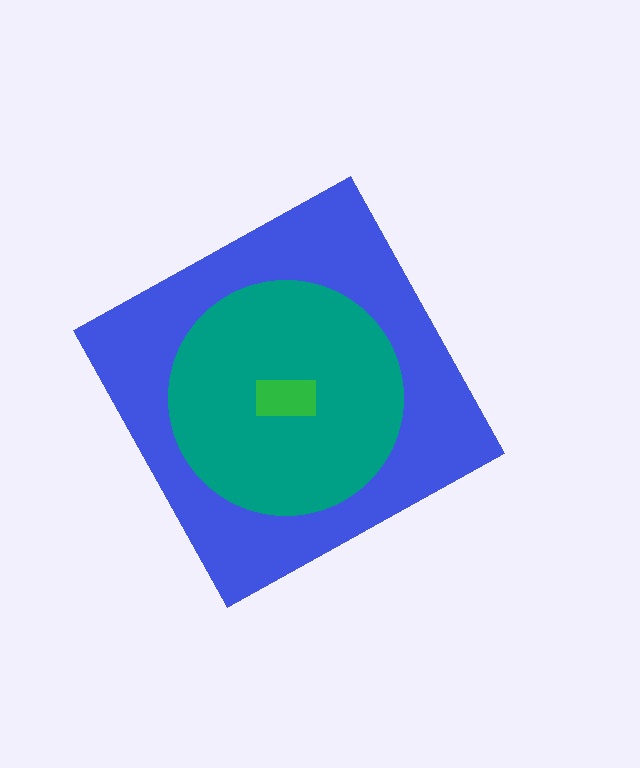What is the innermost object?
The green rectangle.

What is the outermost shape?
The blue diamond.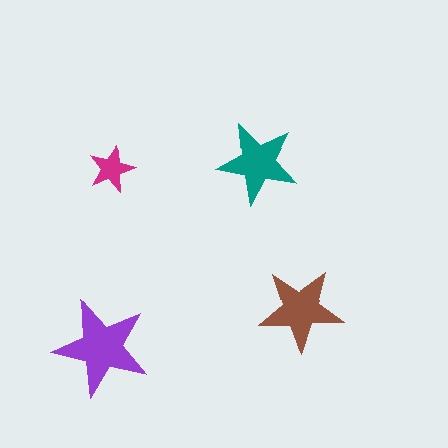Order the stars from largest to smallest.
the purple one, the brown one, the teal one, the magenta one.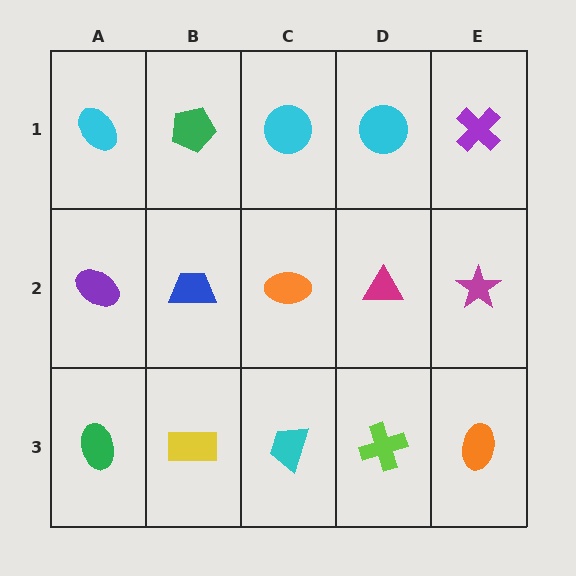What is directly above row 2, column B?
A green pentagon.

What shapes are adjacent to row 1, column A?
A purple ellipse (row 2, column A), a green pentagon (row 1, column B).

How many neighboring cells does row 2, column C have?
4.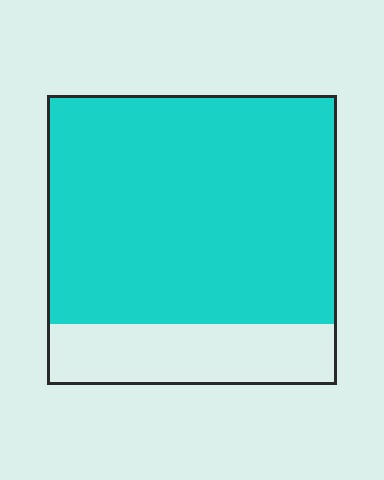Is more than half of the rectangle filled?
Yes.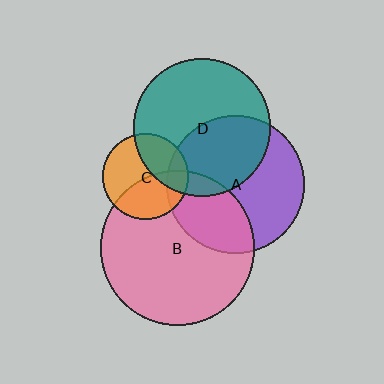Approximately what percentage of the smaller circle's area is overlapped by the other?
Approximately 35%.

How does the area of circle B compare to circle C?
Approximately 3.2 times.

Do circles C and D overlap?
Yes.